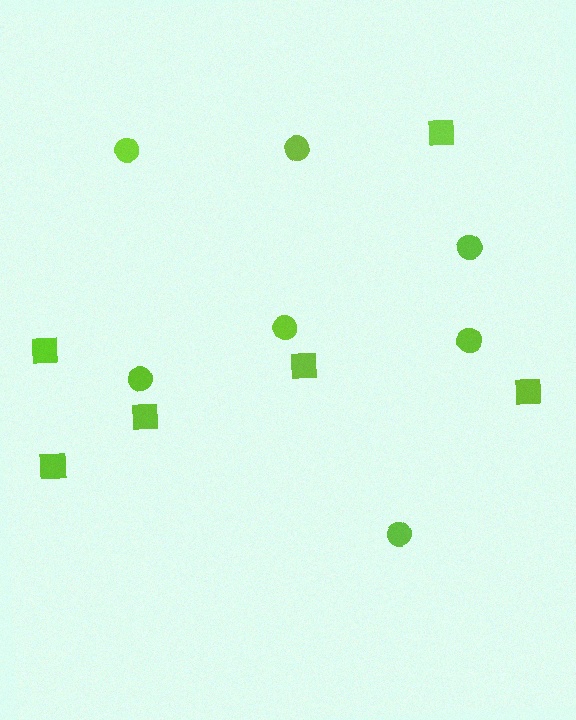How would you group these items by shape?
There are 2 groups: one group of squares (6) and one group of circles (7).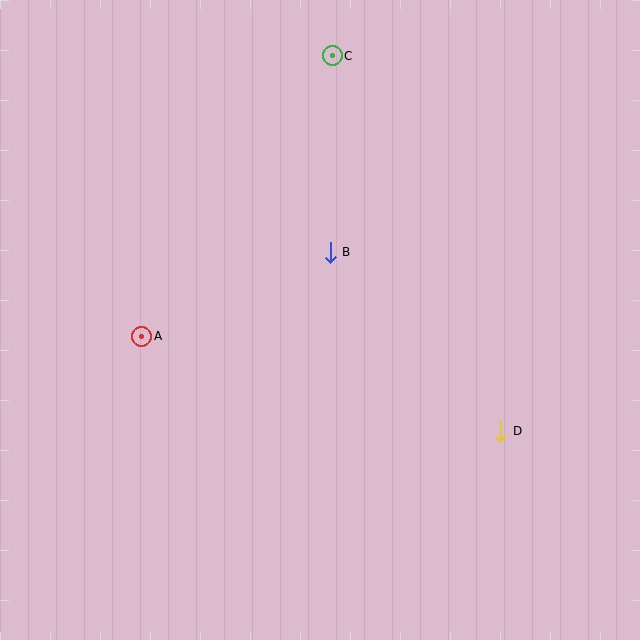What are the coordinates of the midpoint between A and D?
The midpoint between A and D is at (321, 384).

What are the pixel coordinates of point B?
Point B is at (330, 252).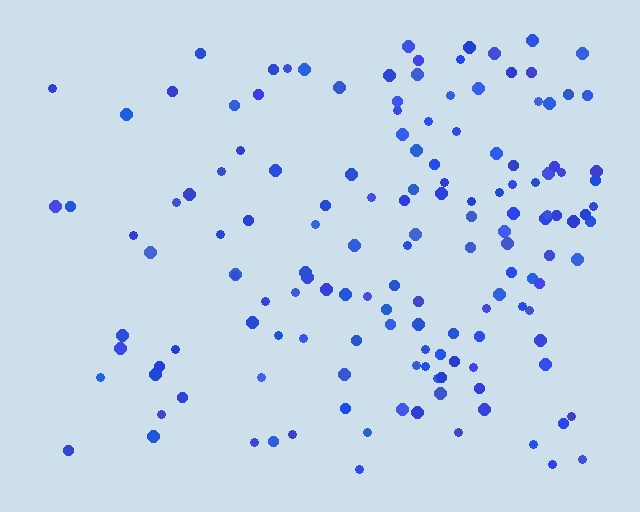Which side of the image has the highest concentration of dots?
The right.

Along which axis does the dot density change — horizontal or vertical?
Horizontal.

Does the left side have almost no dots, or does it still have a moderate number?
Still a moderate number, just noticeably fewer than the right.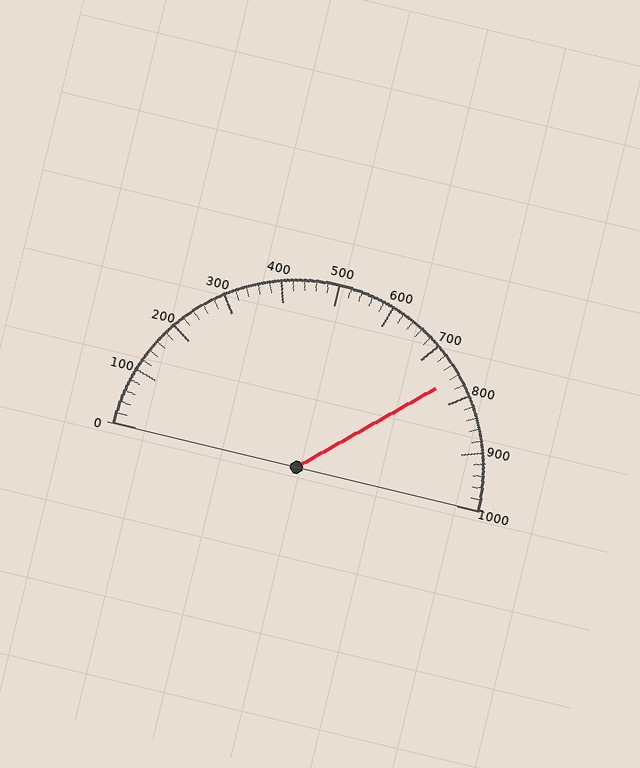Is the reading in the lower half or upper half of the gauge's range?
The reading is in the upper half of the range (0 to 1000).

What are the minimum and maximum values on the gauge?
The gauge ranges from 0 to 1000.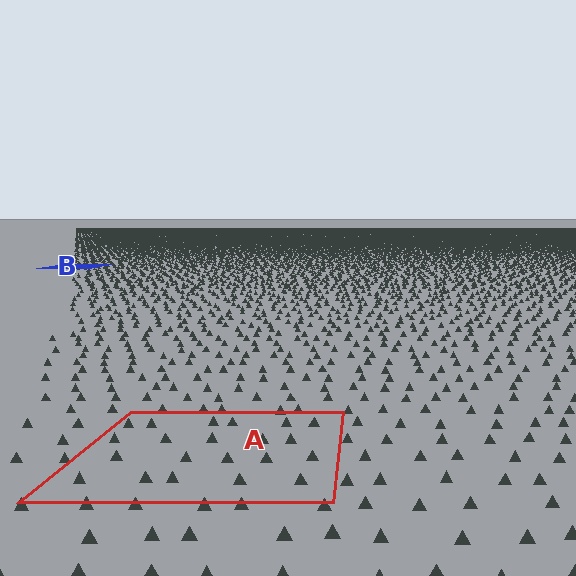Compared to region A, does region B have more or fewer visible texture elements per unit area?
Region B has more texture elements per unit area — they are packed more densely because it is farther away.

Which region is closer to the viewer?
Region A is closer. The texture elements there are larger and more spread out.